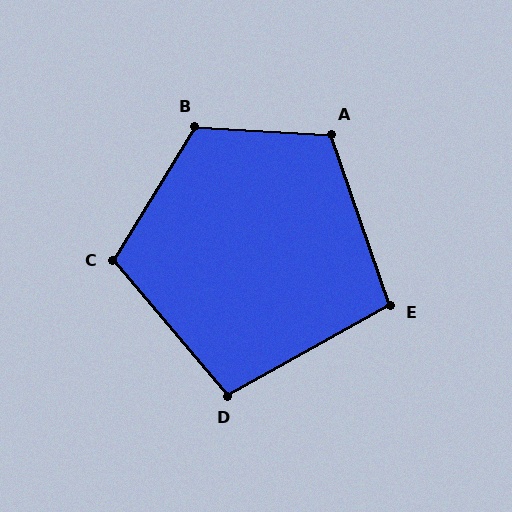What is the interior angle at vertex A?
Approximately 112 degrees (obtuse).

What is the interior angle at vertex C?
Approximately 109 degrees (obtuse).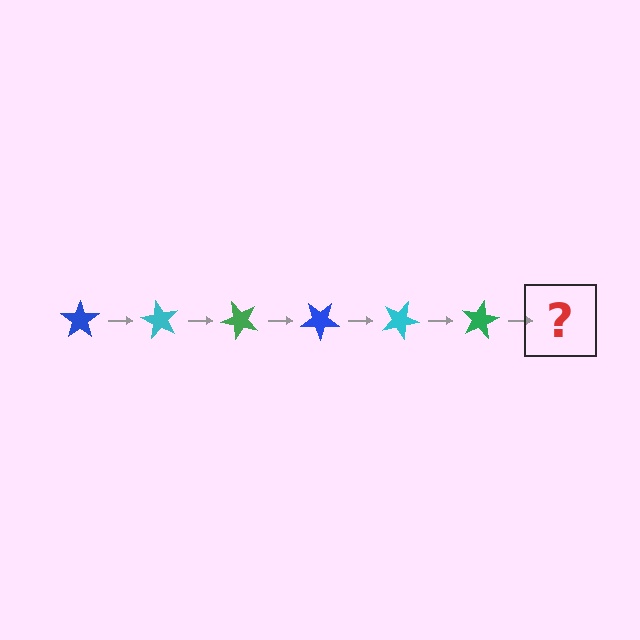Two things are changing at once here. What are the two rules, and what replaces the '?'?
The two rules are that it rotates 60 degrees each step and the color cycles through blue, cyan, and green. The '?' should be a blue star, rotated 360 degrees from the start.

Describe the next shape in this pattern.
It should be a blue star, rotated 360 degrees from the start.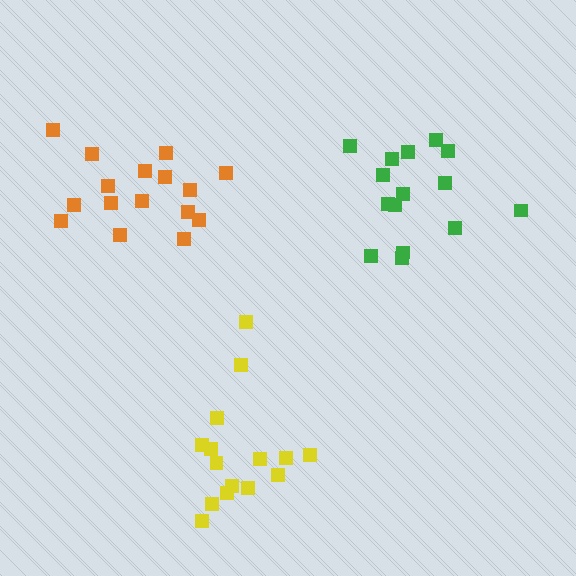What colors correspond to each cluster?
The clusters are colored: yellow, green, orange.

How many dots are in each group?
Group 1: 15 dots, Group 2: 15 dots, Group 3: 16 dots (46 total).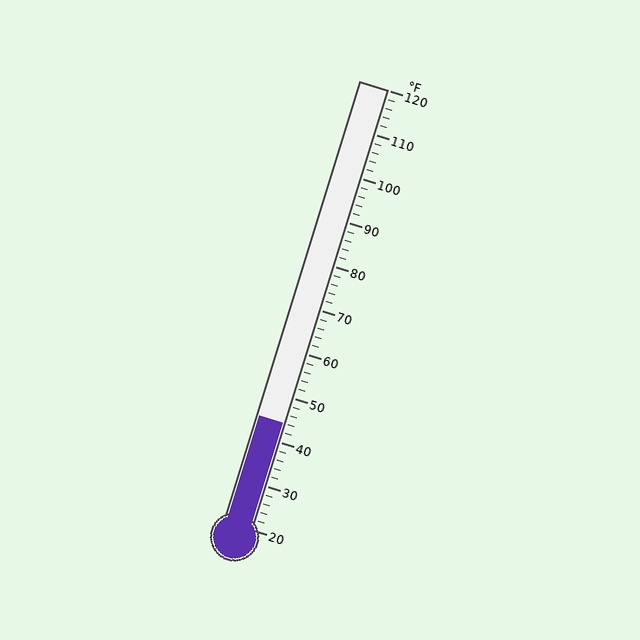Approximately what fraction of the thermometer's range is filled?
The thermometer is filled to approximately 25% of its range.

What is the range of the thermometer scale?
The thermometer scale ranges from 20°F to 120°F.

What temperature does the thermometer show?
The thermometer shows approximately 44°F.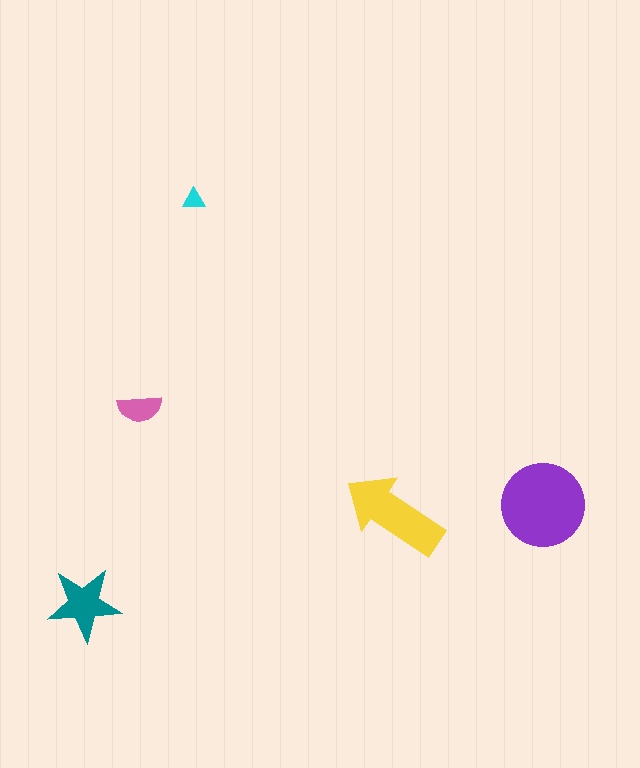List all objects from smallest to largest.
The cyan triangle, the pink semicircle, the teal star, the yellow arrow, the purple circle.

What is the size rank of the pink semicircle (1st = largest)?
4th.